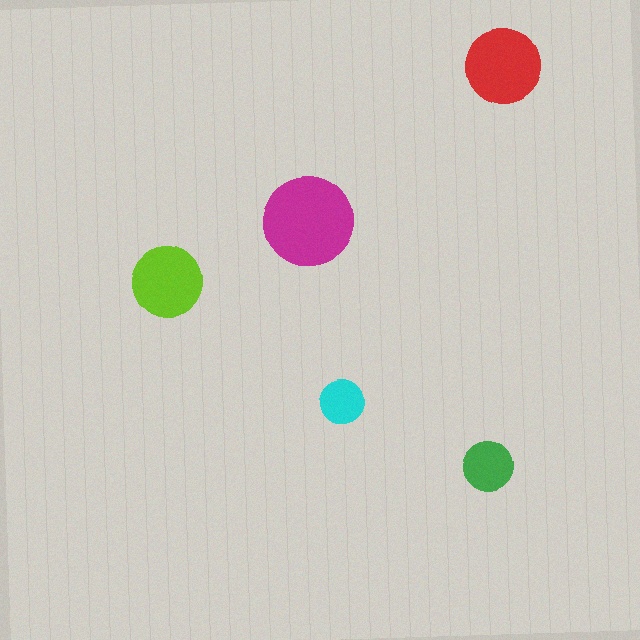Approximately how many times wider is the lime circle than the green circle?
About 1.5 times wider.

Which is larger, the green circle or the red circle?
The red one.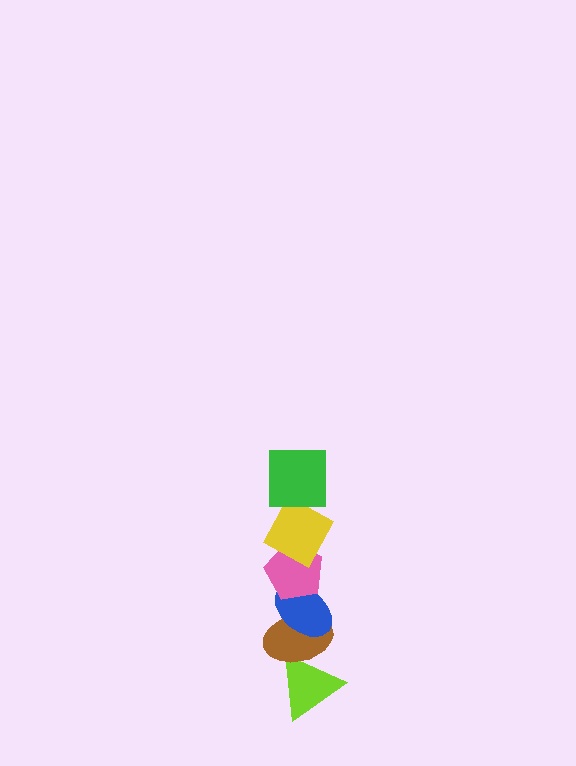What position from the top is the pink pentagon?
The pink pentagon is 3rd from the top.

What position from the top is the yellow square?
The yellow square is 2nd from the top.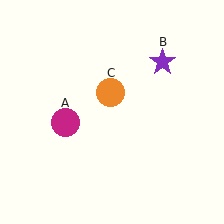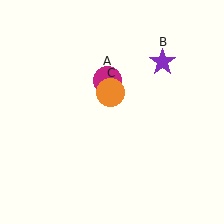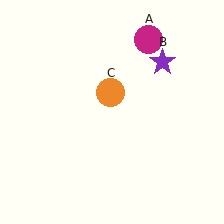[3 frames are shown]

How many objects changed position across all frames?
1 object changed position: magenta circle (object A).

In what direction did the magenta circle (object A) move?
The magenta circle (object A) moved up and to the right.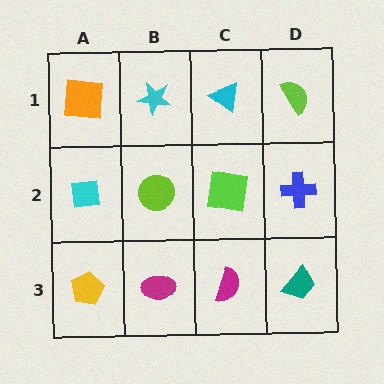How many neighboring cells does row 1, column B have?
3.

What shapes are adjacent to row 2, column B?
A cyan star (row 1, column B), a magenta ellipse (row 3, column B), a cyan square (row 2, column A), a lime square (row 2, column C).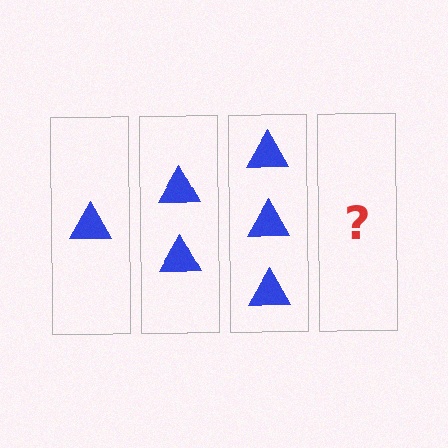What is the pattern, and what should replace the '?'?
The pattern is that each step adds one more triangle. The '?' should be 4 triangles.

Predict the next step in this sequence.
The next step is 4 triangles.